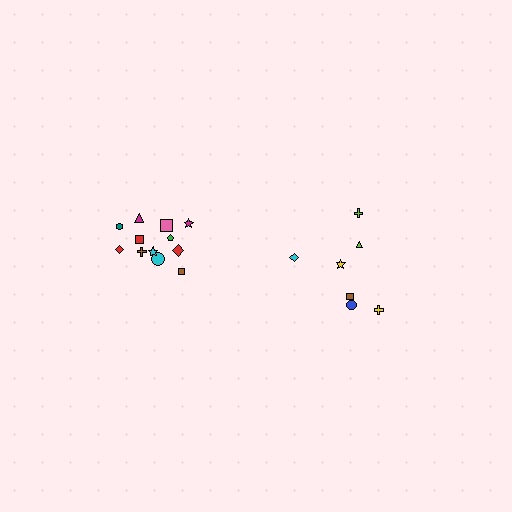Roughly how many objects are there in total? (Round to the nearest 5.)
Roughly 20 objects in total.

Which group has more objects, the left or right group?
The left group.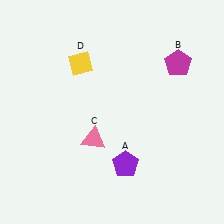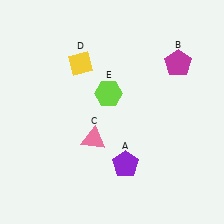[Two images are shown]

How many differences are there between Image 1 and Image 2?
There is 1 difference between the two images.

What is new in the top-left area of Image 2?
A lime hexagon (E) was added in the top-left area of Image 2.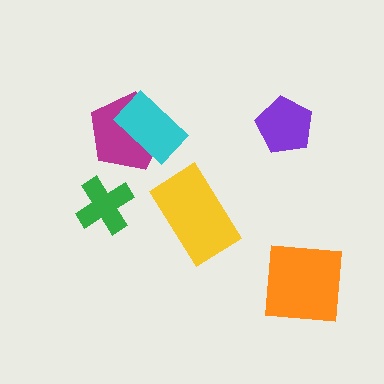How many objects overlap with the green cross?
0 objects overlap with the green cross.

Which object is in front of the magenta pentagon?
The cyan rectangle is in front of the magenta pentagon.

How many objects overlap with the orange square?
0 objects overlap with the orange square.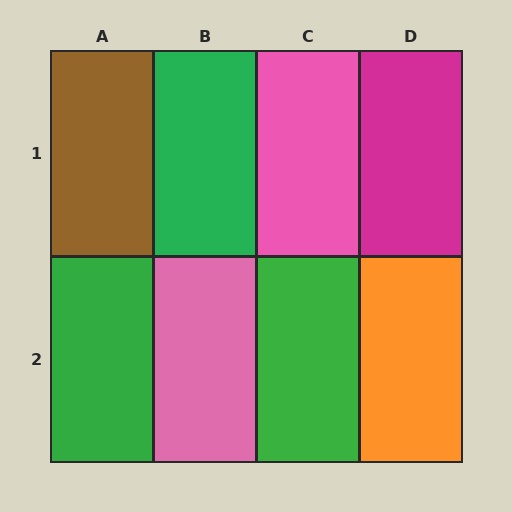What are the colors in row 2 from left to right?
Green, pink, green, orange.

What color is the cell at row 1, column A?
Brown.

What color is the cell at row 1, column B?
Green.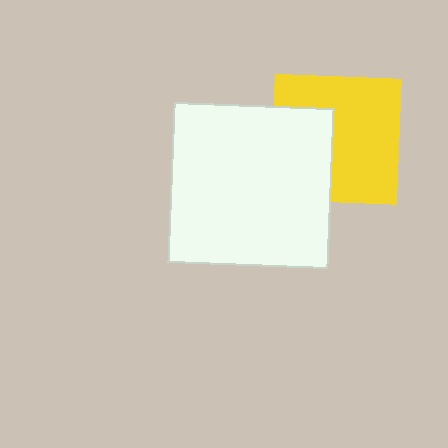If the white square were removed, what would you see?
You would see the complete yellow square.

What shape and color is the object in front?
The object in front is a white square.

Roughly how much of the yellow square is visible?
About half of it is visible (roughly 64%).